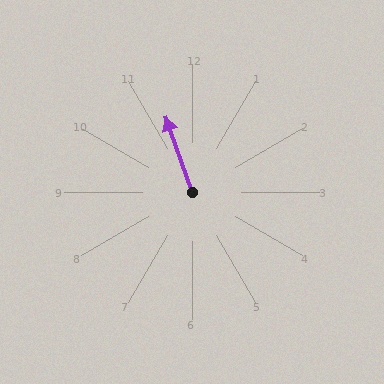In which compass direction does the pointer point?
North.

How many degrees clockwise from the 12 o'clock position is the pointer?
Approximately 341 degrees.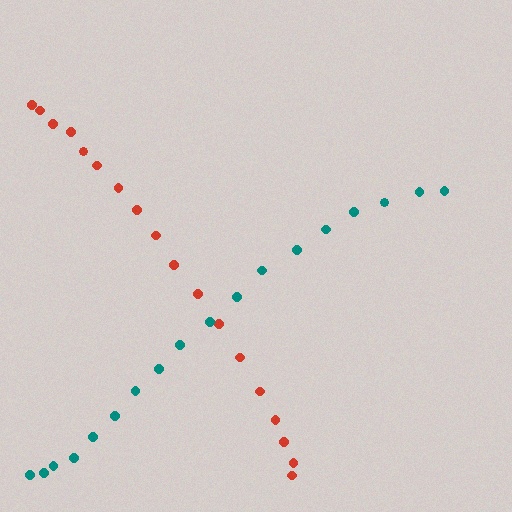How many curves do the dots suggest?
There are 2 distinct paths.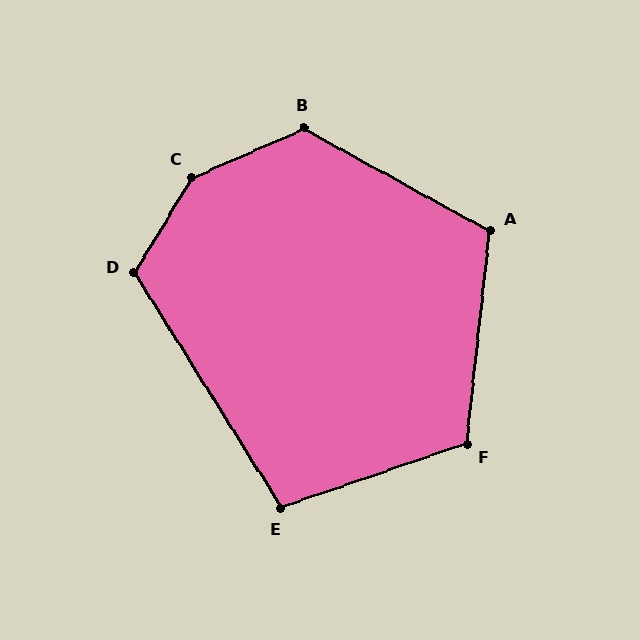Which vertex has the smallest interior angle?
E, at approximately 103 degrees.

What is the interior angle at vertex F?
Approximately 115 degrees (obtuse).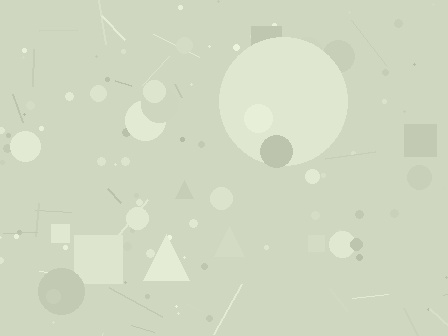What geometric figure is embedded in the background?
A circle is embedded in the background.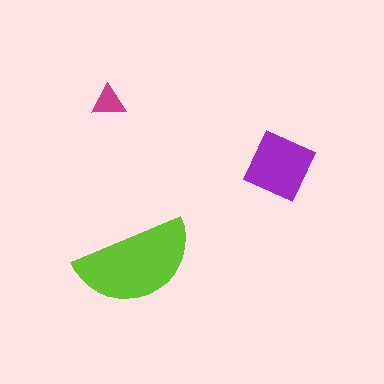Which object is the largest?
The lime semicircle.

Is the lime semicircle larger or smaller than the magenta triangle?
Larger.